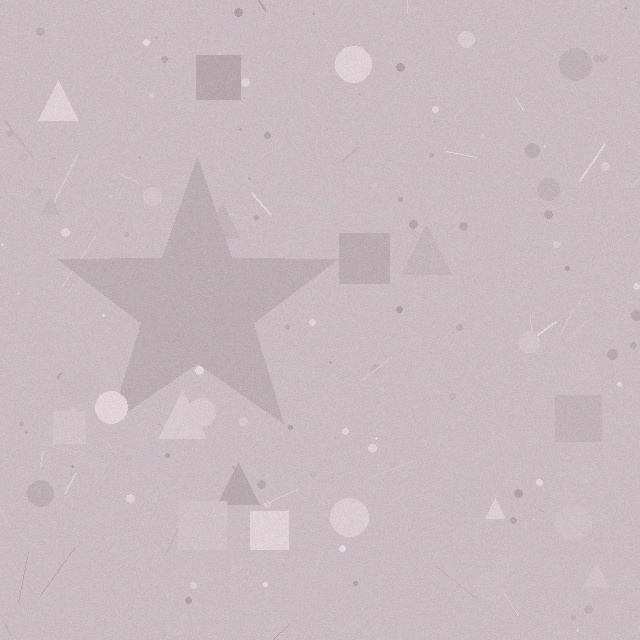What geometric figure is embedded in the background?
A star is embedded in the background.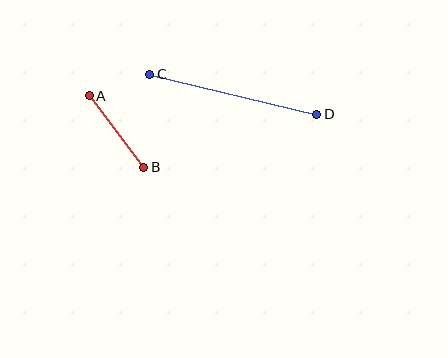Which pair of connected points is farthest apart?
Points C and D are farthest apart.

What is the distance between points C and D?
The distance is approximately 172 pixels.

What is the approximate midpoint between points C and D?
The midpoint is at approximately (233, 94) pixels.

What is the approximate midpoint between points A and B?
The midpoint is at approximately (116, 131) pixels.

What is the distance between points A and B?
The distance is approximately 90 pixels.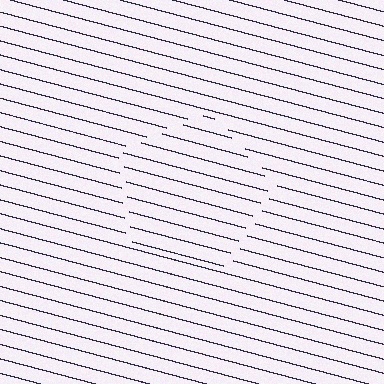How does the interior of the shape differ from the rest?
The interior of the shape contains the same grating, shifted by half a period — the contour is defined by the phase discontinuity where line-ends from the inner and outer gratings abut.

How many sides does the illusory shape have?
5 sides — the line-ends trace a pentagon.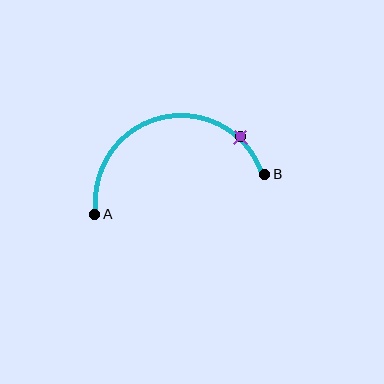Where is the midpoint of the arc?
The arc midpoint is the point on the curve farthest from the straight line joining A and B. It sits above that line.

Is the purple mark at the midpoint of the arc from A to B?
No. The purple mark lies on the arc but is closer to endpoint B. The arc midpoint would be at the point on the curve equidistant along the arc from both A and B.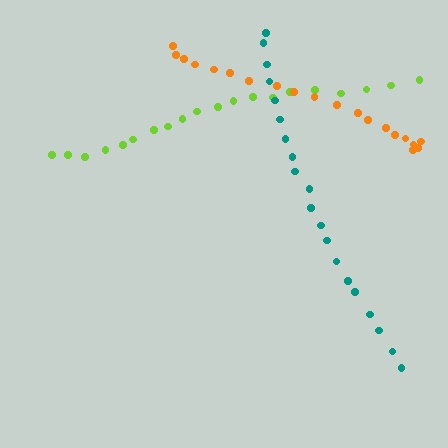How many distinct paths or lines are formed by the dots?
There are 3 distinct paths.